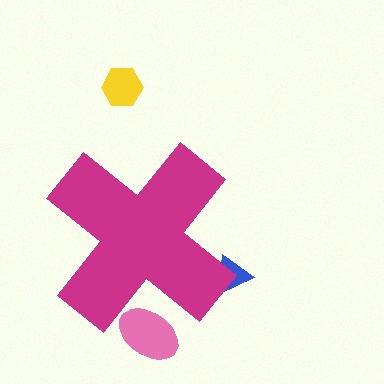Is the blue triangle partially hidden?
Yes, the blue triangle is partially hidden behind the magenta cross.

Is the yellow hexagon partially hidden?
No, the yellow hexagon is fully visible.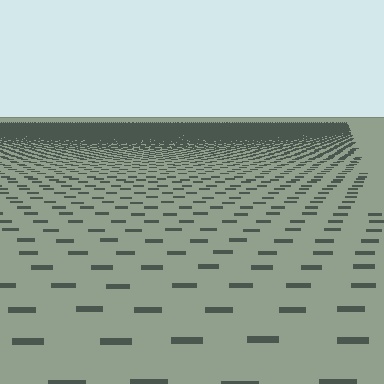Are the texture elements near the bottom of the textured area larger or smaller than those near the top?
Larger. Near the bottom, elements are closer to the viewer and appear at a bigger on-screen size.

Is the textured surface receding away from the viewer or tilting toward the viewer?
The surface is receding away from the viewer. Texture elements get smaller and denser toward the top.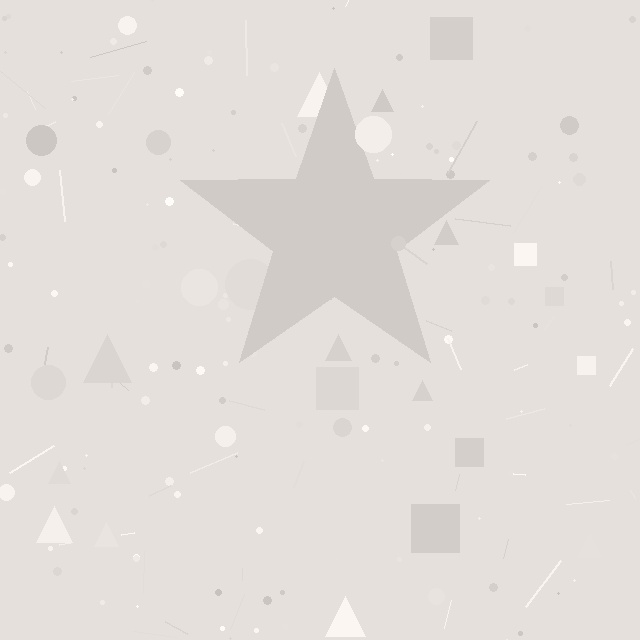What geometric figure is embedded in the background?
A star is embedded in the background.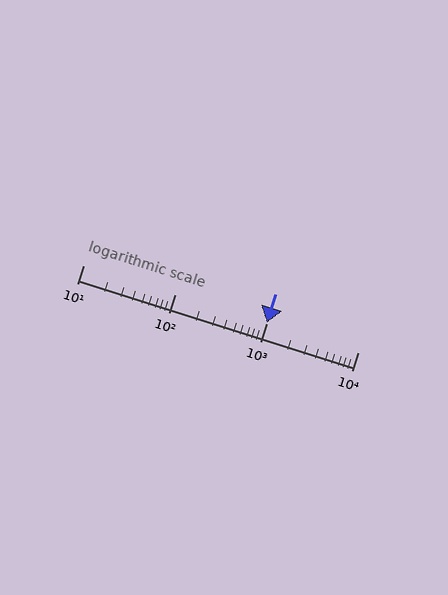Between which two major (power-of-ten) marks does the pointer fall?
The pointer is between 1000 and 10000.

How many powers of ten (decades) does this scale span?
The scale spans 3 decades, from 10 to 10000.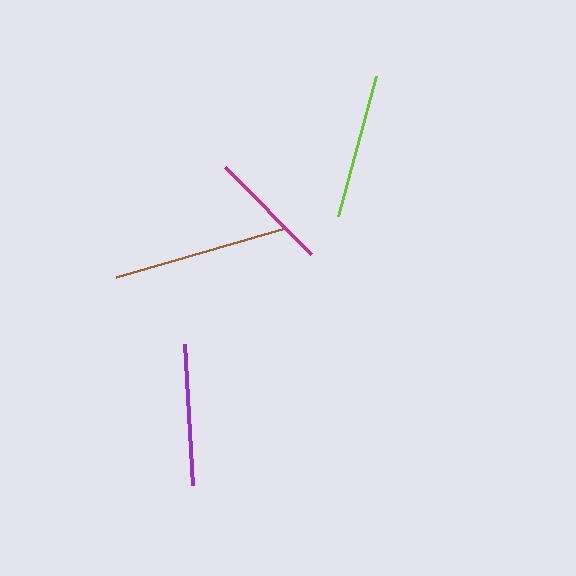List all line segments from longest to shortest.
From longest to shortest: brown, lime, purple, magenta.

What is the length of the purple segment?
The purple segment is approximately 142 pixels long.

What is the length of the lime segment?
The lime segment is approximately 145 pixels long.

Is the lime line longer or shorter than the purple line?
The lime line is longer than the purple line.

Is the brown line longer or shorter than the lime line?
The brown line is longer than the lime line.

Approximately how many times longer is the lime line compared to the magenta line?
The lime line is approximately 1.2 times the length of the magenta line.